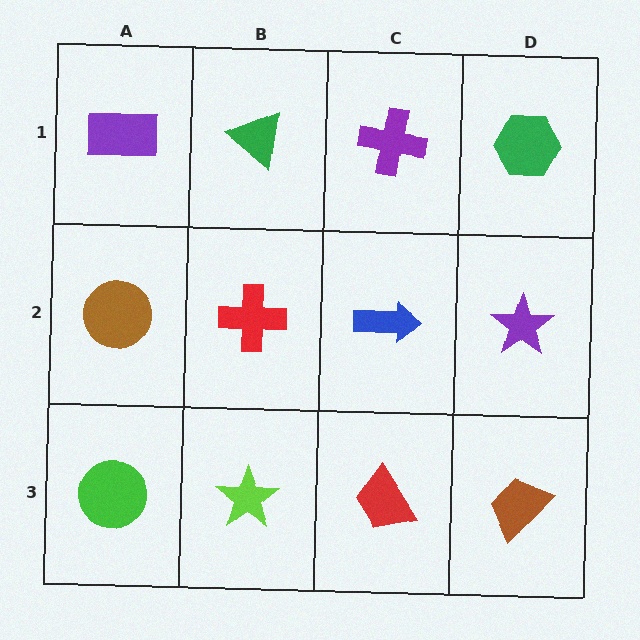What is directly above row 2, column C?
A purple cross.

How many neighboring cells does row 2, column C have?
4.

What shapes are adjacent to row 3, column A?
A brown circle (row 2, column A), a lime star (row 3, column B).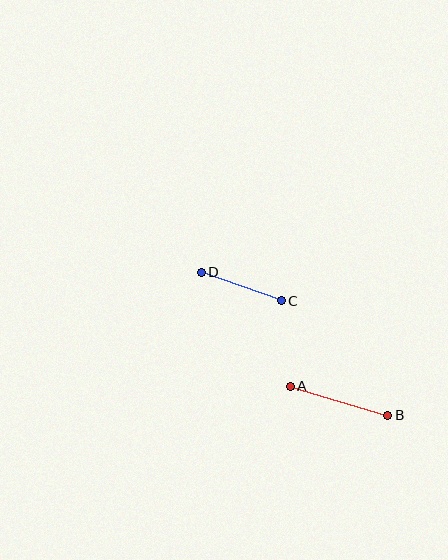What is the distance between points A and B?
The distance is approximately 102 pixels.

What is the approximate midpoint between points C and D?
The midpoint is at approximately (241, 287) pixels.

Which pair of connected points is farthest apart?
Points A and B are farthest apart.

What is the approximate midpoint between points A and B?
The midpoint is at approximately (339, 401) pixels.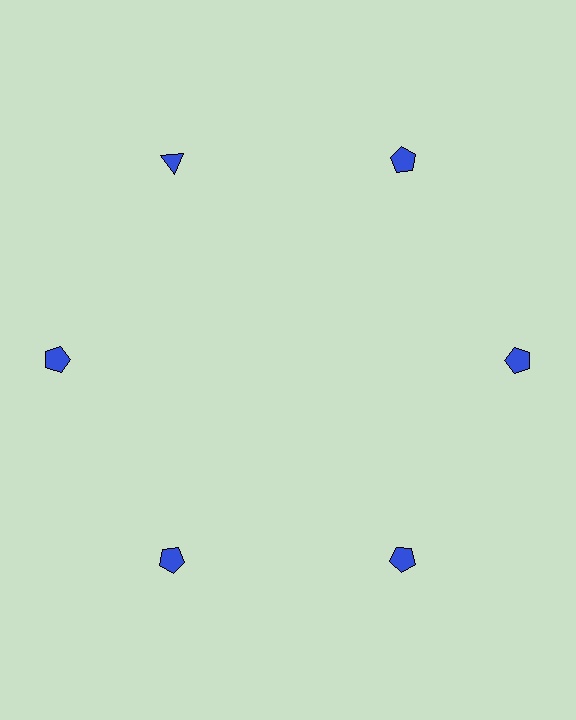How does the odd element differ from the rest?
It has a different shape: triangle instead of pentagon.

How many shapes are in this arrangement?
There are 6 shapes arranged in a ring pattern.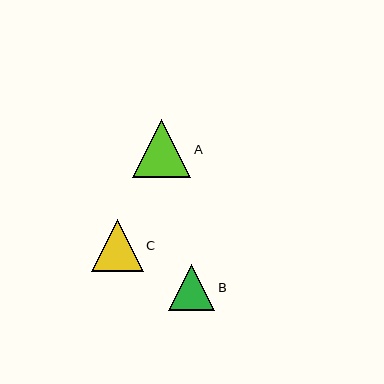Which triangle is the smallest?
Triangle B is the smallest with a size of approximately 47 pixels.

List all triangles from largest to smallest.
From largest to smallest: A, C, B.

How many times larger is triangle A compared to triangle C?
Triangle A is approximately 1.1 times the size of triangle C.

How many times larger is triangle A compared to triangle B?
Triangle A is approximately 1.3 times the size of triangle B.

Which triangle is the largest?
Triangle A is the largest with a size of approximately 59 pixels.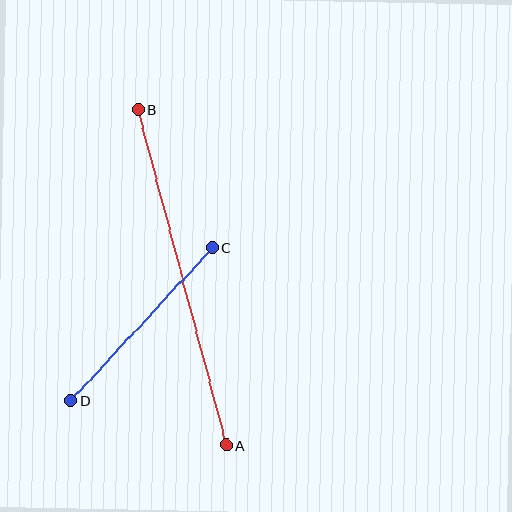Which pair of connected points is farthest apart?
Points A and B are farthest apart.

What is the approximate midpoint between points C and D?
The midpoint is at approximately (142, 324) pixels.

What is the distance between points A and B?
The distance is approximately 348 pixels.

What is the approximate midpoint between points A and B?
The midpoint is at approximately (182, 277) pixels.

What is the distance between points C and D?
The distance is approximately 208 pixels.